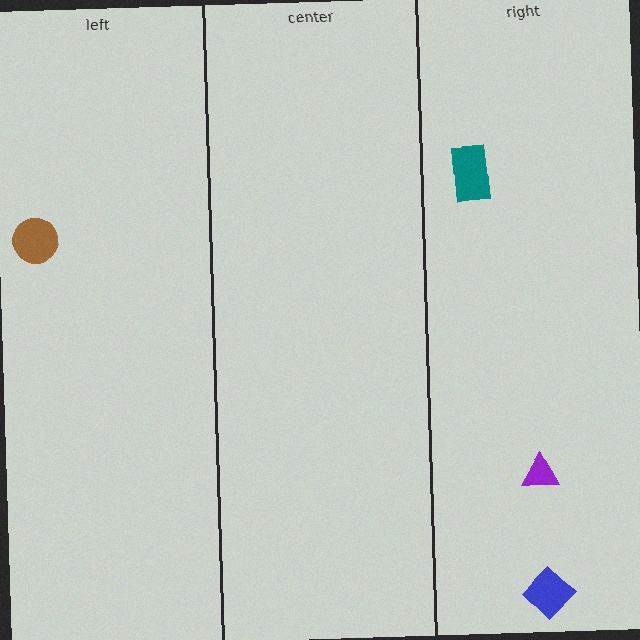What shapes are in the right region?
The purple triangle, the teal rectangle, the blue diamond.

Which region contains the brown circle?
The left region.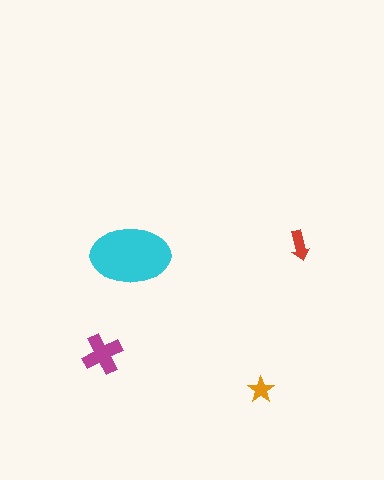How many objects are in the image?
There are 4 objects in the image.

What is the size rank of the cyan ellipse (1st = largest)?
1st.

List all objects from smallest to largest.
The orange star, the red arrow, the magenta cross, the cyan ellipse.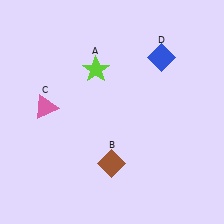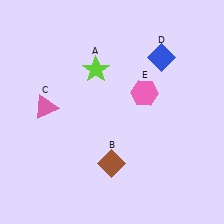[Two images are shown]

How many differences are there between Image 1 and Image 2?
There is 1 difference between the two images.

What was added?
A pink hexagon (E) was added in Image 2.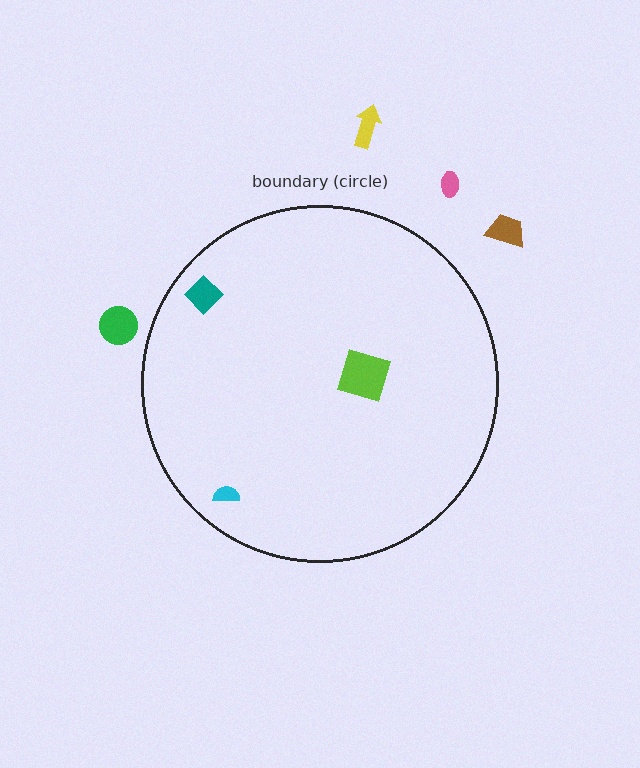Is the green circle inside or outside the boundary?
Outside.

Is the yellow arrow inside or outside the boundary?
Outside.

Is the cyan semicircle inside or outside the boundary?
Inside.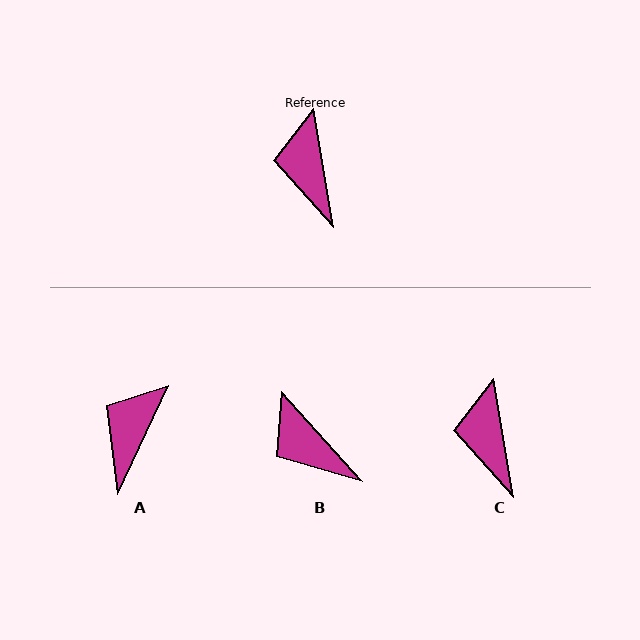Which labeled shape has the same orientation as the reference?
C.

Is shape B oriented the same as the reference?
No, it is off by about 32 degrees.